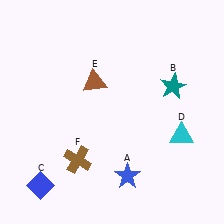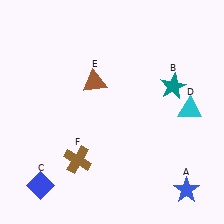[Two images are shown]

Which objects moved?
The objects that moved are: the blue star (A), the cyan triangle (D).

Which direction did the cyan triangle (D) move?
The cyan triangle (D) moved up.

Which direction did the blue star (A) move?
The blue star (A) moved right.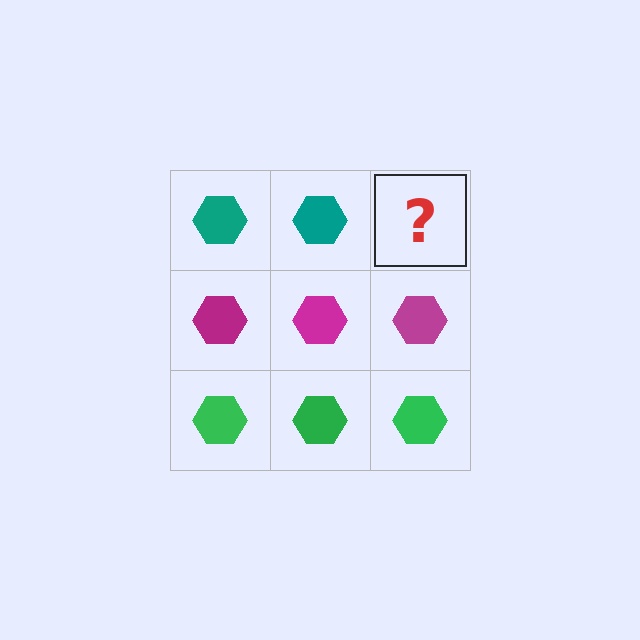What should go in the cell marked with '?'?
The missing cell should contain a teal hexagon.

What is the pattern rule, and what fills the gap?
The rule is that each row has a consistent color. The gap should be filled with a teal hexagon.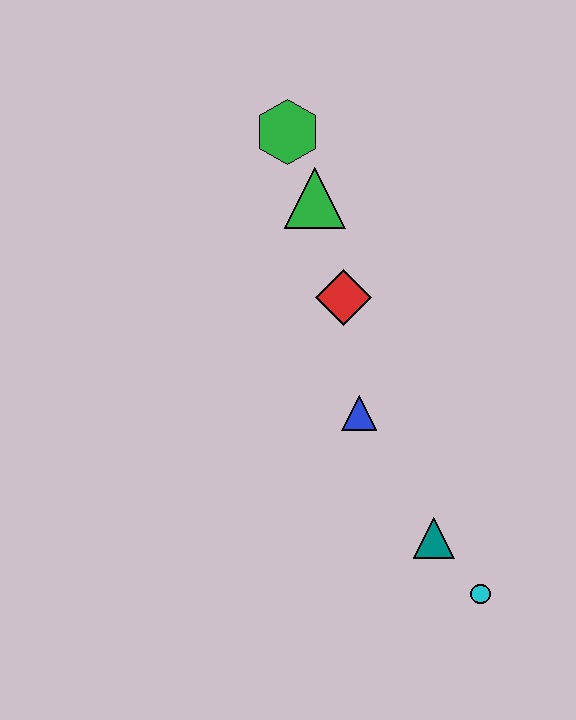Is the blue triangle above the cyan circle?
Yes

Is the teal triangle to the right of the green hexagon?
Yes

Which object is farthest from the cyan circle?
The green hexagon is farthest from the cyan circle.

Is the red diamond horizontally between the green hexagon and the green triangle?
No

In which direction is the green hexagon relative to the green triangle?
The green hexagon is above the green triangle.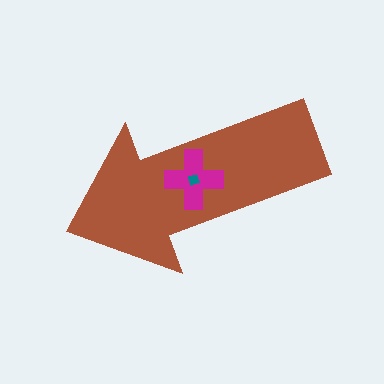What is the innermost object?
The teal diamond.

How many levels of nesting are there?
3.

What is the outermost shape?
The brown arrow.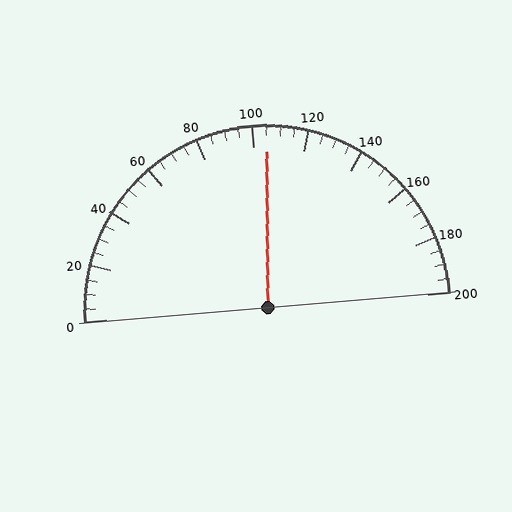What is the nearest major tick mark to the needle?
The nearest major tick mark is 100.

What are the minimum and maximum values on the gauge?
The gauge ranges from 0 to 200.